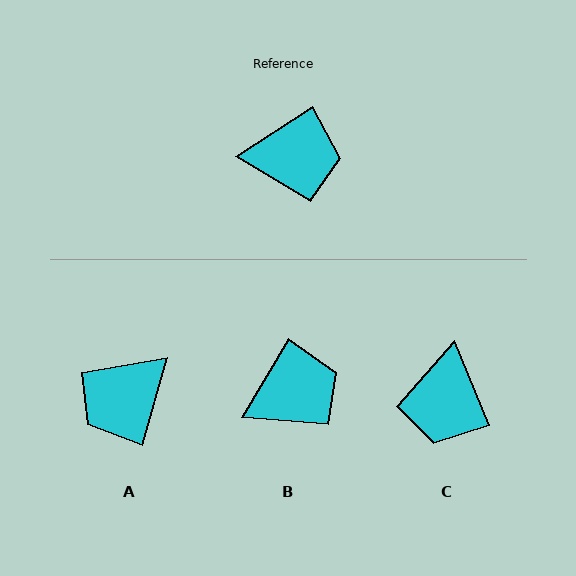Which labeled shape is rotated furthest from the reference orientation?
A, about 139 degrees away.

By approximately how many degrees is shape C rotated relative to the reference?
Approximately 100 degrees clockwise.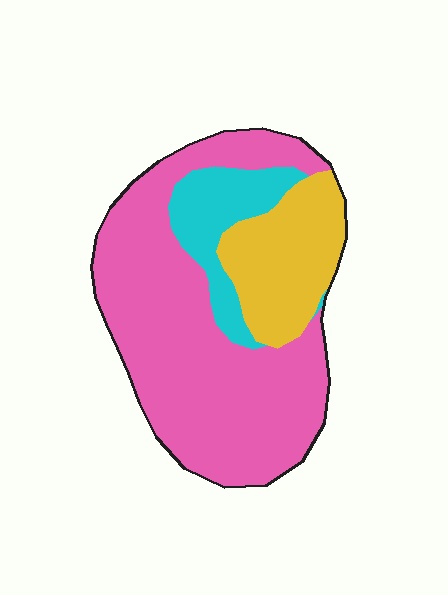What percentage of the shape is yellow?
Yellow covers about 20% of the shape.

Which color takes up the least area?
Cyan, at roughly 15%.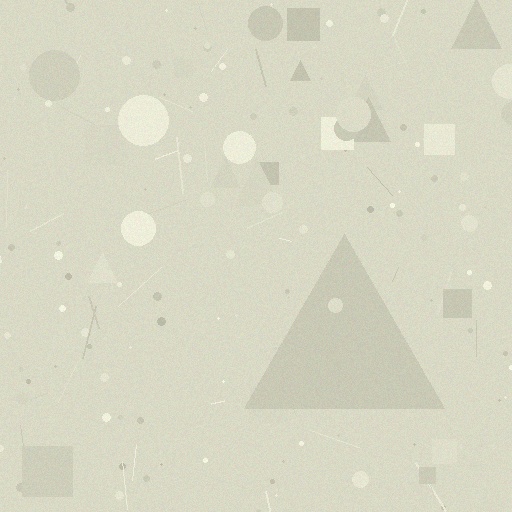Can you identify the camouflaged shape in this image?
The camouflaged shape is a triangle.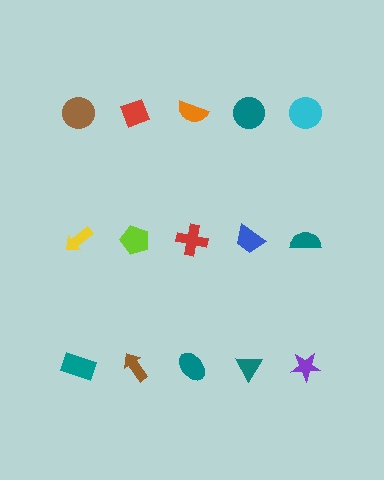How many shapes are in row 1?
5 shapes.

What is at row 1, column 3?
An orange semicircle.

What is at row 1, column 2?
A red diamond.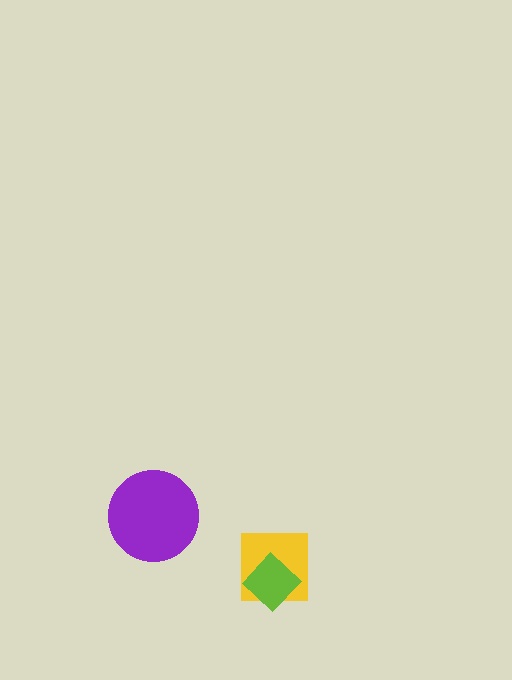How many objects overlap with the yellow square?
1 object overlaps with the yellow square.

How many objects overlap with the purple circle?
0 objects overlap with the purple circle.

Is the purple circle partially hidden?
No, no other shape covers it.